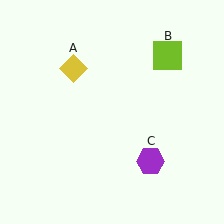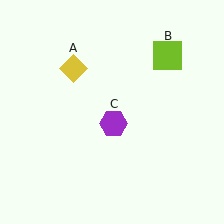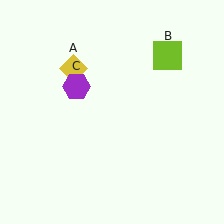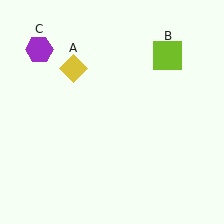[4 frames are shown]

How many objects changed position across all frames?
1 object changed position: purple hexagon (object C).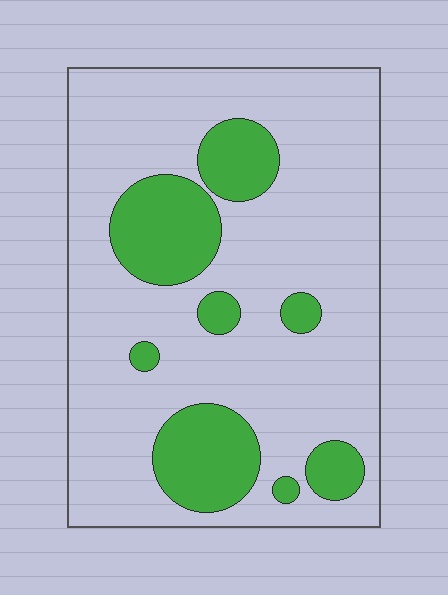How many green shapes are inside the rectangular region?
8.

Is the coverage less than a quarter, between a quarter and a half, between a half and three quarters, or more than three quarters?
Less than a quarter.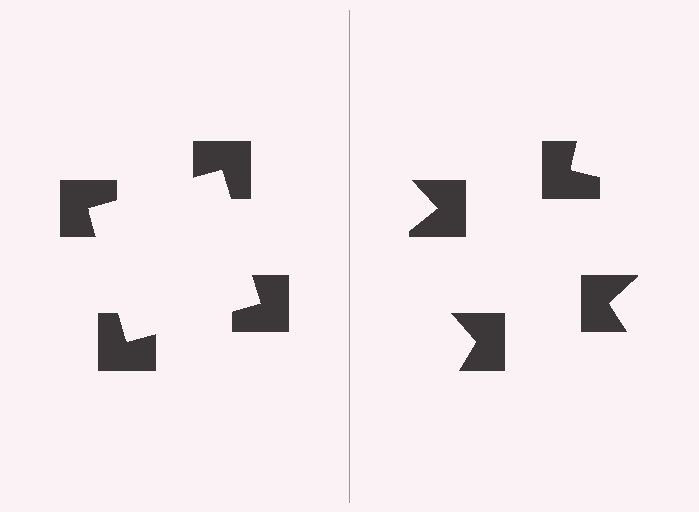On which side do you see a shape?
An illusory square appears on the left side. On the right side the wedge cuts are rotated, so no coherent shape forms.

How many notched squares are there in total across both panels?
8 — 4 on each side.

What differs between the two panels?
The notched squares are positioned identically on both sides; only the wedge orientations differ. On the left they align to a square; on the right they are misaligned.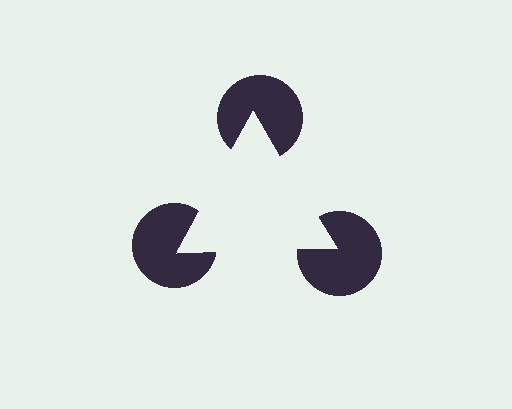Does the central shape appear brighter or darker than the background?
It typically appears slightly brighter than the background, even though no actual brightness change is drawn.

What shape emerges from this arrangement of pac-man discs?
An illusory triangle — its edges are inferred from the aligned wedge cuts in the pac-man discs, not physically drawn.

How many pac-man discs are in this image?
There are 3 — one at each vertex of the illusory triangle.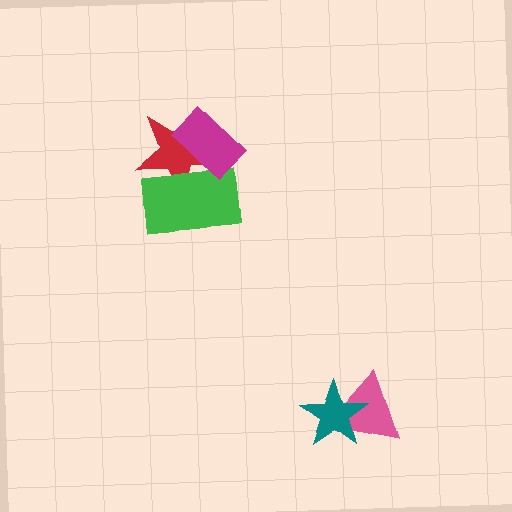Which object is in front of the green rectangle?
The magenta rectangle is in front of the green rectangle.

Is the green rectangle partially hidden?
Yes, it is partially covered by another shape.